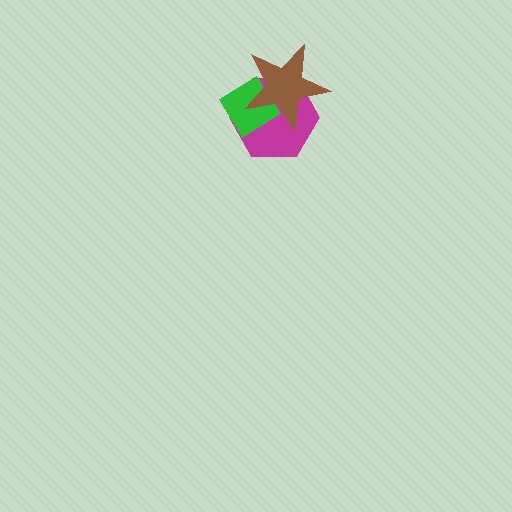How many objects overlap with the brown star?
2 objects overlap with the brown star.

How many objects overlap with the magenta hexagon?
2 objects overlap with the magenta hexagon.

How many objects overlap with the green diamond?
2 objects overlap with the green diamond.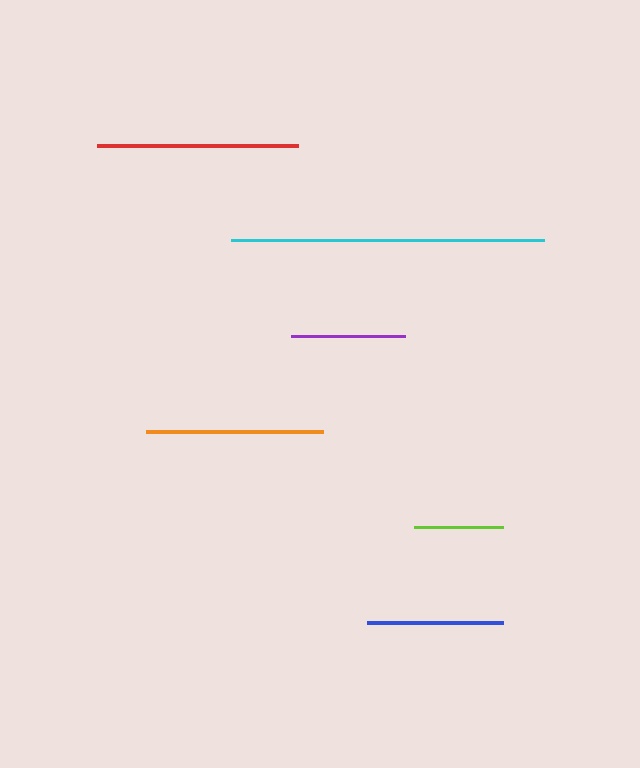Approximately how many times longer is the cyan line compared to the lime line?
The cyan line is approximately 3.5 times the length of the lime line.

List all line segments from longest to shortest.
From longest to shortest: cyan, red, orange, blue, purple, lime.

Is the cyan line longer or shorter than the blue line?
The cyan line is longer than the blue line.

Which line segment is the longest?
The cyan line is the longest at approximately 313 pixels.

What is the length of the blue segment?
The blue segment is approximately 136 pixels long.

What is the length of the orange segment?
The orange segment is approximately 177 pixels long.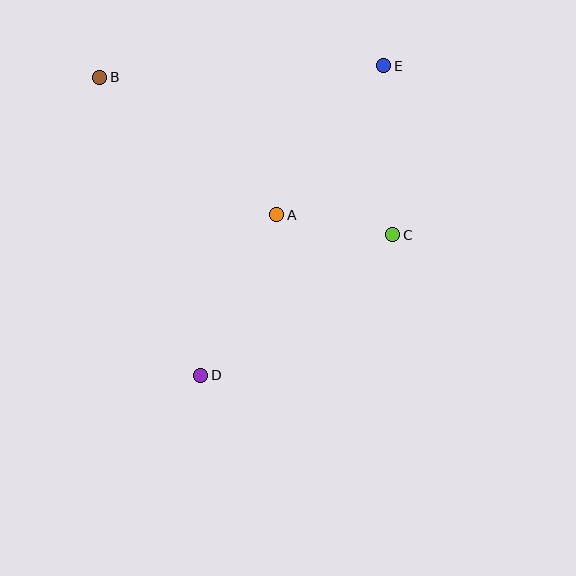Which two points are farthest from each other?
Points D and E are farthest from each other.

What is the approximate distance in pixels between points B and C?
The distance between B and C is approximately 332 pixels.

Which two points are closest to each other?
Points A and C are closest to each other.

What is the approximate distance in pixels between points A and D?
The distance between A and D is approximately 178 pixels.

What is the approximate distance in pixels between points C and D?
The distance between C and D is approximately 238 pixels.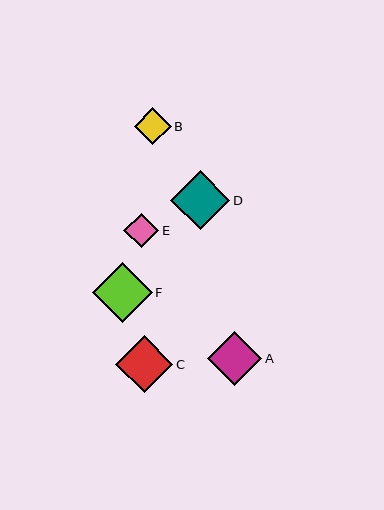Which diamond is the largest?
Diamond F is the largest with a size of approximately 60 pixels.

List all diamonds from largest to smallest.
From largest to smallest: F, D, C, A, B, E.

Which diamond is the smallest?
Diamond E is the smallest with a size of approximately 35 pixels.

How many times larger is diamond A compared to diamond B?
Diamond A is approximately 1.5 times the size of diamond B.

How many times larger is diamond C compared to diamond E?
Diamond C is approximately 1.6 times the size of diamond E.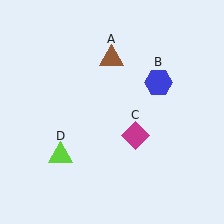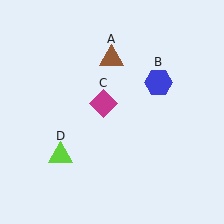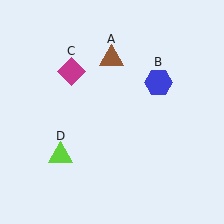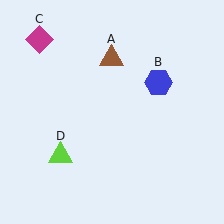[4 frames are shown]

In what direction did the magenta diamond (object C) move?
The magenta diamond (object C) moved up and to the left.